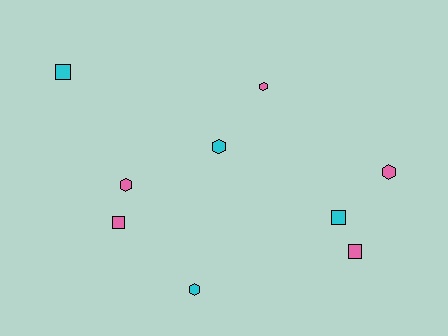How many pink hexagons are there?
There are 3 pink hexagons.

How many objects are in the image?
There are 9 objects.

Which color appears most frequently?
Pink, with 5 objects.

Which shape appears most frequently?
Hexagon, with 5 objects.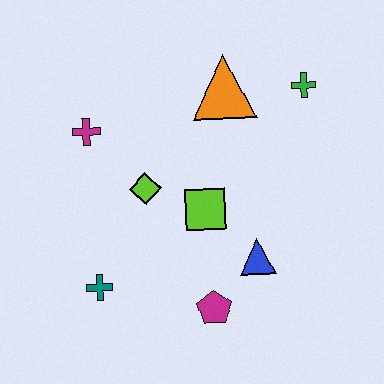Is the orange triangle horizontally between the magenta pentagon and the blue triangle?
Yes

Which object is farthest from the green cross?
The teal cross is farthest from the green cross.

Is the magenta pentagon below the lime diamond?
Yes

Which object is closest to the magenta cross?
The lime diamond is closest to the magenta cross.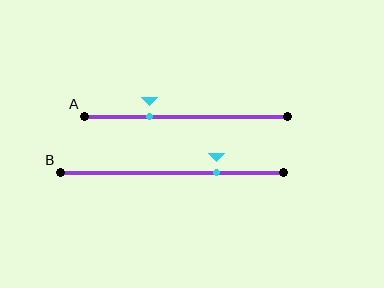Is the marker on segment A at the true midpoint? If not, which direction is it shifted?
No, the marker on segment A is shifted to the left by about 18% of the segment length.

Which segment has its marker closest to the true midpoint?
Segment A has its marker closest to the true midpoint.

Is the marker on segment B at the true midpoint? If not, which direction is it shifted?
No, the marker on segment B is shifted to the right by about 20% of the segment length.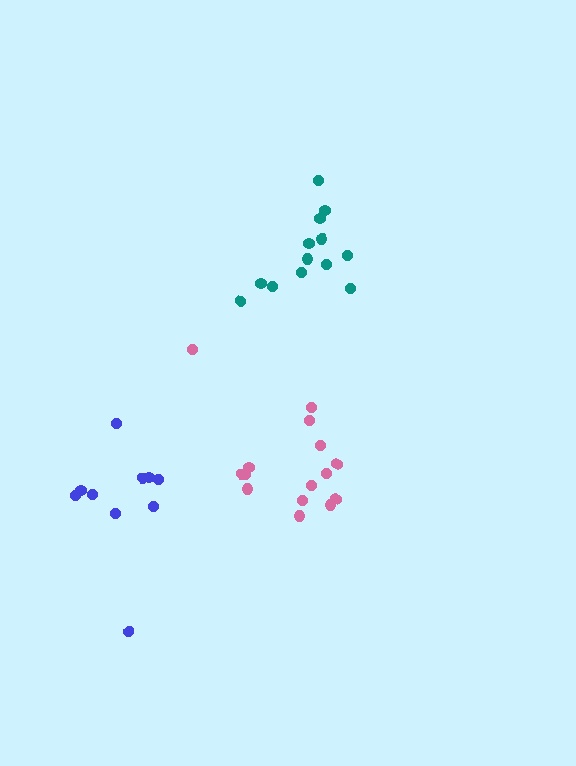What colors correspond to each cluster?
The clusters are colored: teal, blue, pink.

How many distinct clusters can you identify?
There are 3 distinct clusters.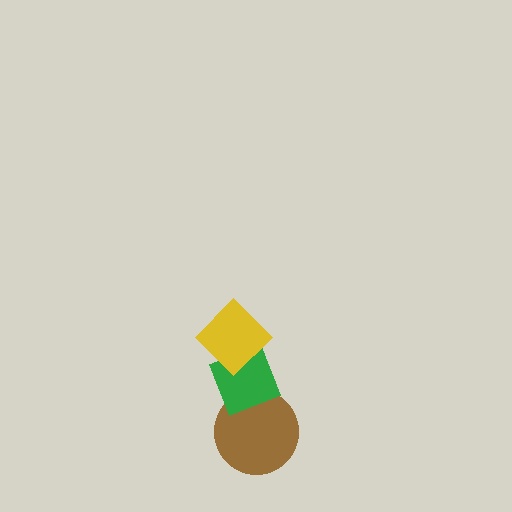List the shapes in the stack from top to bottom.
From top to bottom: the yellow diamond, the green diamond, the brown circle.